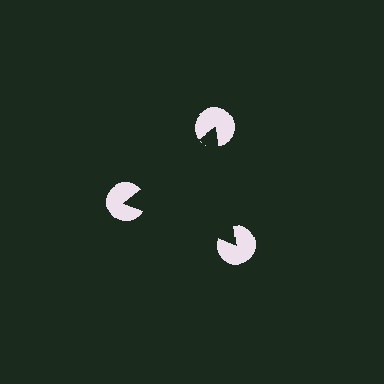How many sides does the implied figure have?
3 sides.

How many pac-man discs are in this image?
There are 3 — one at each vertex of the illusory triangle.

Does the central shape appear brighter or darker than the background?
It typically appears slightly darker than the background, even though no actual brightness change is drawn.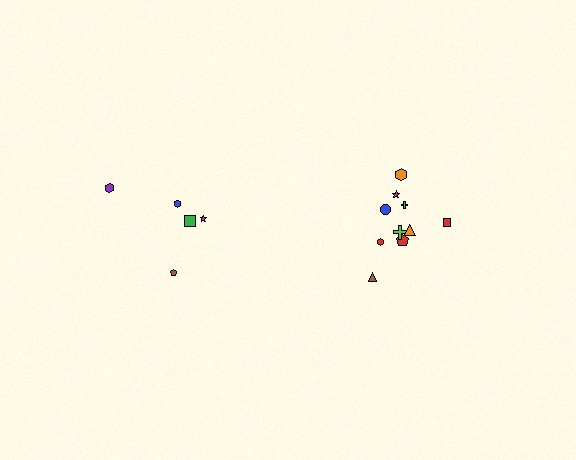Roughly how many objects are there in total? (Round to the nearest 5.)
Roughly 15 objects in total.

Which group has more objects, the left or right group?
The right group.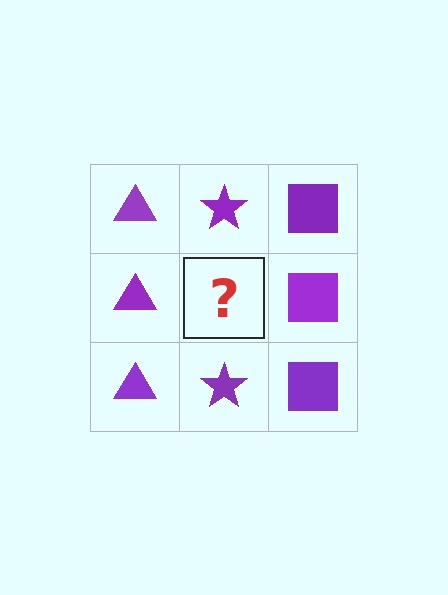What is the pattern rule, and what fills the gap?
The rule is that each column has a consistent shape. The gap should be filled with a purple star.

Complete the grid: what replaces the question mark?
The question mark should be replaced with a purple star.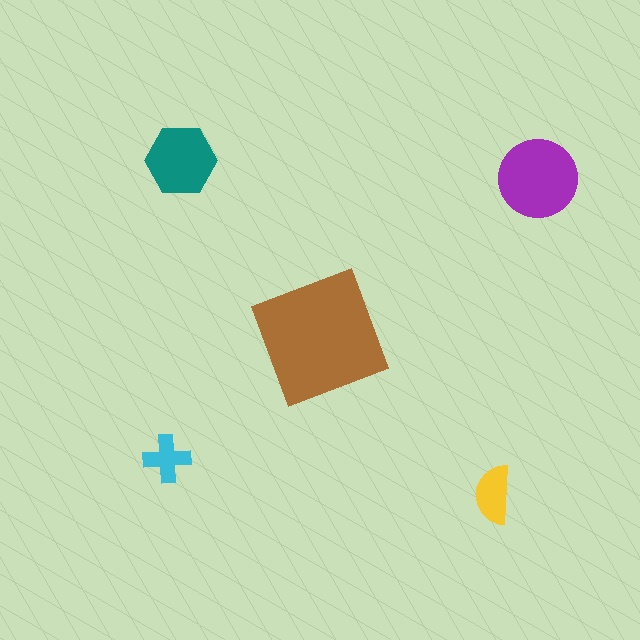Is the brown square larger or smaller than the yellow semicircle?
Larger.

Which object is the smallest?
The cyan cross.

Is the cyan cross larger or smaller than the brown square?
Smaller.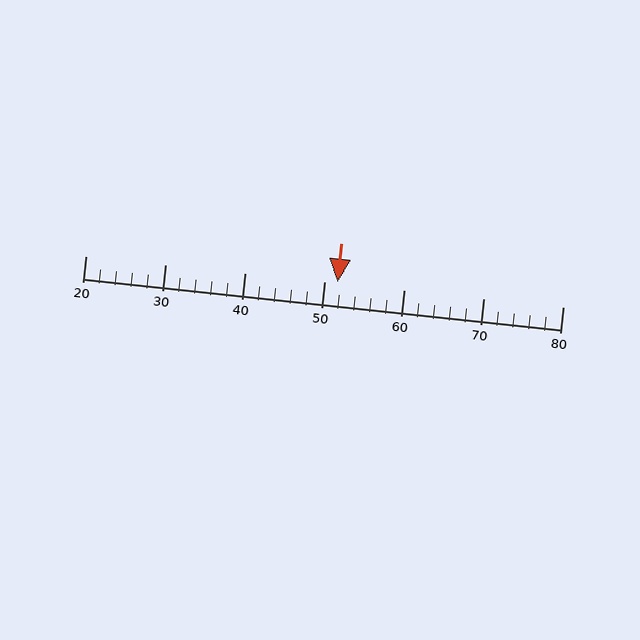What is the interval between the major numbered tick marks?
The major tick marks are spaced 10 units apart.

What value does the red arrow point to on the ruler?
The red arrow points to approximately 52.